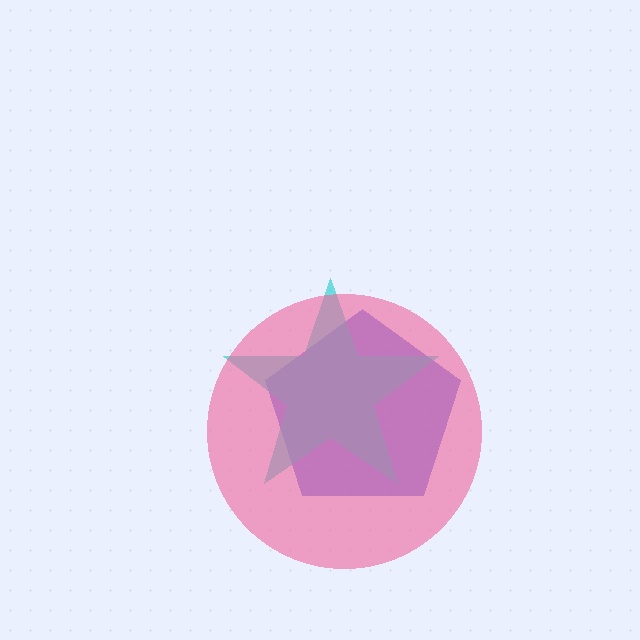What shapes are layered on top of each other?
The layered shapes are: a blue pentagon, a cyan star, a pink circle.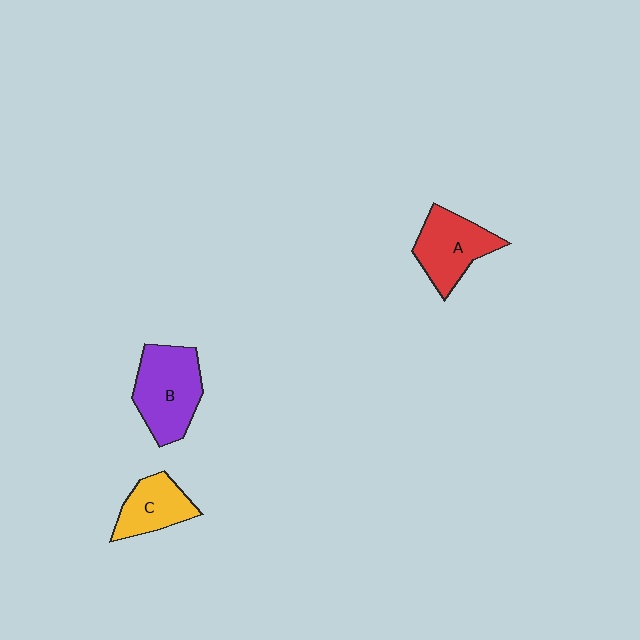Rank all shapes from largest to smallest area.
From largest to smallest: B (purple), A (red), C (yellow).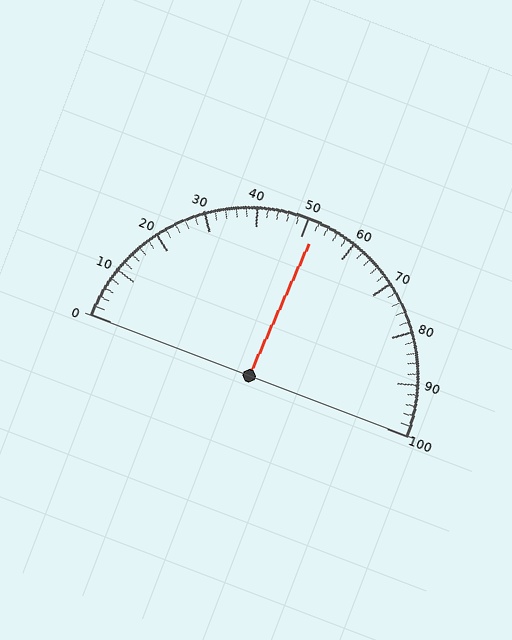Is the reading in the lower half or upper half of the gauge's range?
The reading is in the upper half of the range (0 to 100).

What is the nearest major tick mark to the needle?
The nearest major tick mark is 50.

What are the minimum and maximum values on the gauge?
The gauge ranges from 0 to 100.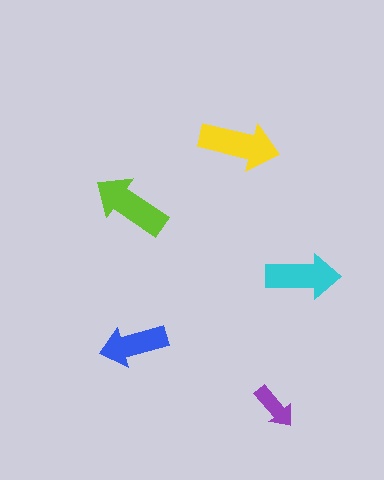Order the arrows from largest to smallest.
the yellow one, the lime one, the cyan one, the blue one, the purple one.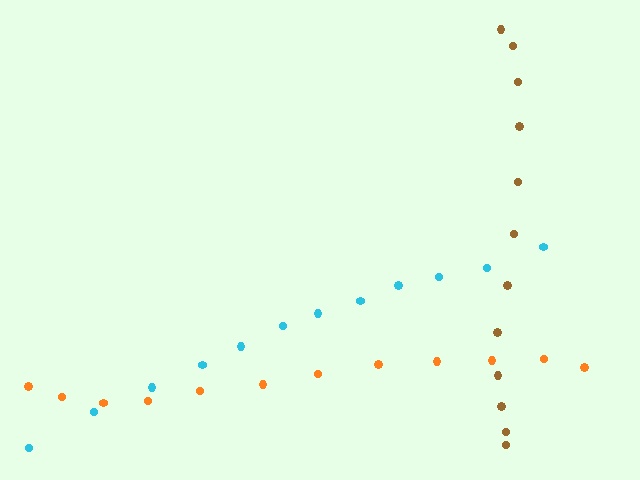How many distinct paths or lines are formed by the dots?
There are 3 distinct paths.